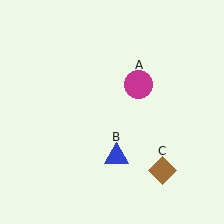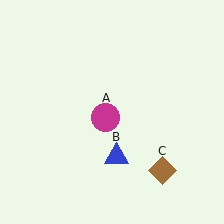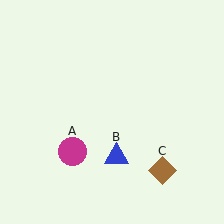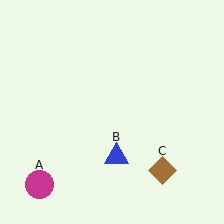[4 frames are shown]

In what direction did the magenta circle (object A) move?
The magenta circle (object A) moved down and to the left.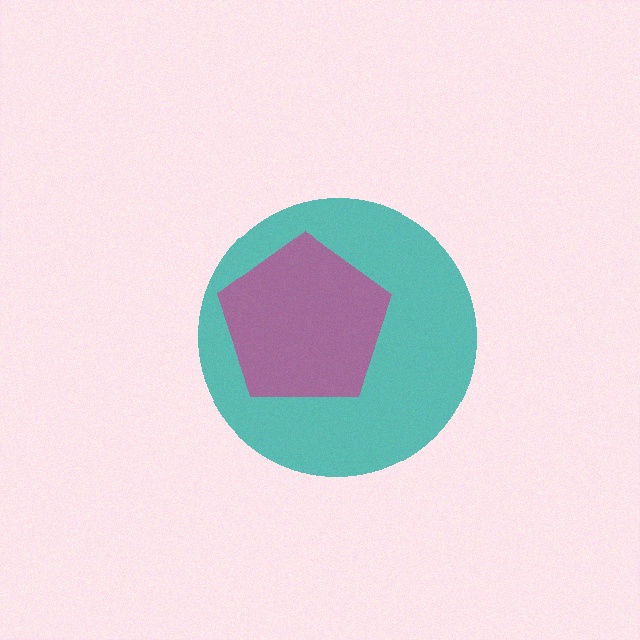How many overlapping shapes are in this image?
There are 2 overlapping shapes in the image.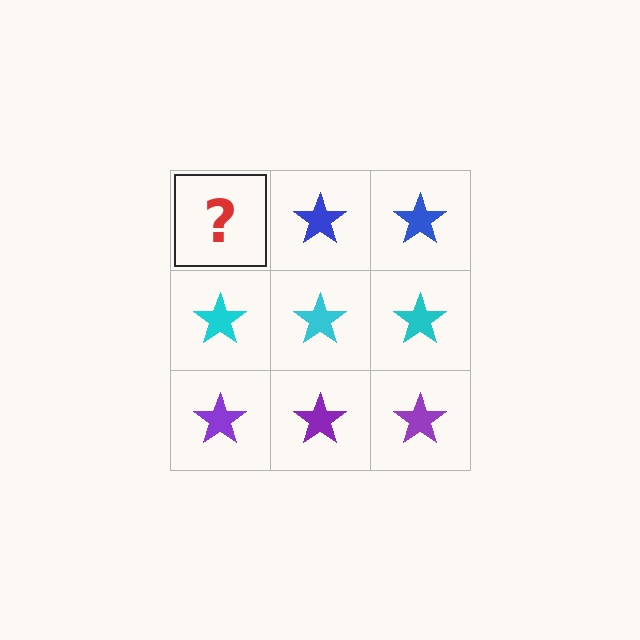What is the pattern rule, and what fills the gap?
The rule is that each row has a consistent color. The gap should be filled with a blue star.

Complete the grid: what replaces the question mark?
The question mark should be replaced with a blue star.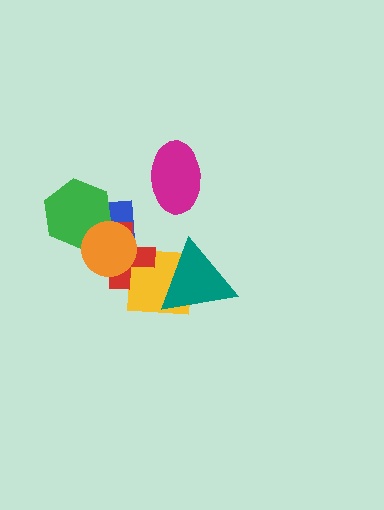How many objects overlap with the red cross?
4 objects overlap with the red cross.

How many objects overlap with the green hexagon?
3 objects overlap with the green hexagon.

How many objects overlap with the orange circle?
3 objects overlap with the orange circle.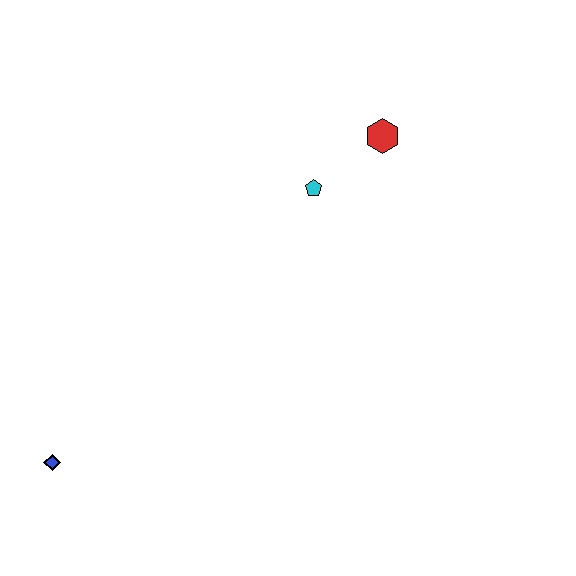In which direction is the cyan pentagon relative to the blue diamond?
The cyan pentagon is above the blue diamond.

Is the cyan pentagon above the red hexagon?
No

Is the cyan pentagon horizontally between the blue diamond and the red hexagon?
Yes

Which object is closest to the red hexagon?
The cyan pentagon is closest to the red hexagon.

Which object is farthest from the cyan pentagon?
The blue diamond is farthest from the cyan pentagon.